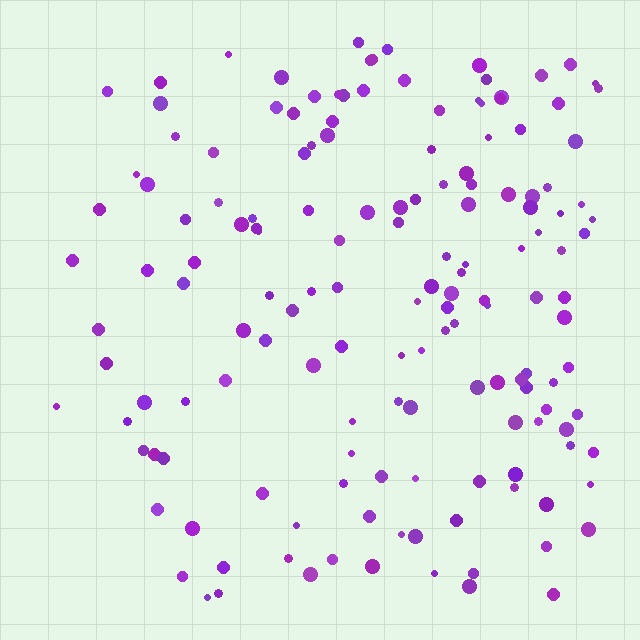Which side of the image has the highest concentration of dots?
The right.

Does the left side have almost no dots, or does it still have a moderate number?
Still a moderate number, just noticeably fewer than the right.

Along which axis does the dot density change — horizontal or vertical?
Horizontal.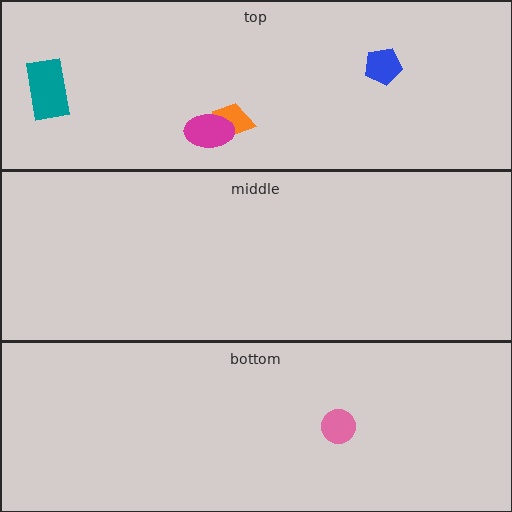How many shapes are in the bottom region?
1.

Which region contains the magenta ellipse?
The top region.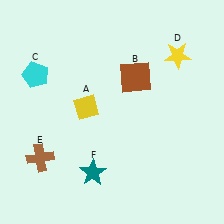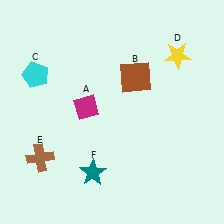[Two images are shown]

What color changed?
The diamond (A) changed from yellow in Image 1 to magenta in Image 2.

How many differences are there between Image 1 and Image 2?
There is 1 difference between the two images.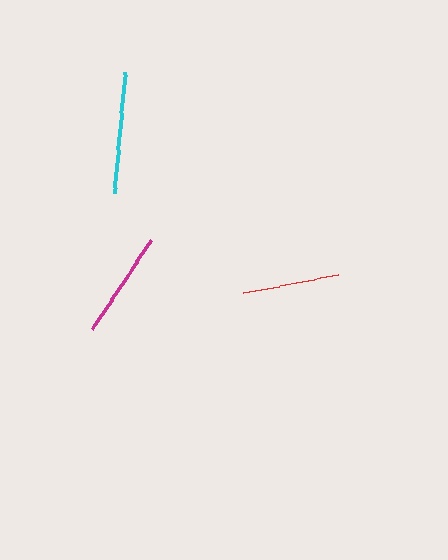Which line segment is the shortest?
The red line is the shortest at approximately 97 pixels.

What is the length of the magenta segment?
The magenta segment is approximately 106 pixels long.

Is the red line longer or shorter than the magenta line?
The magenta line is longer than the red line.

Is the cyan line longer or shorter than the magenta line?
The cyan line is longer than the magenta line.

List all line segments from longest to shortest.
From longest to shortest: cyan, magenta, red.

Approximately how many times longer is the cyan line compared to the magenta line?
The cyan line is approximately 1.2 times the length of the magenta line.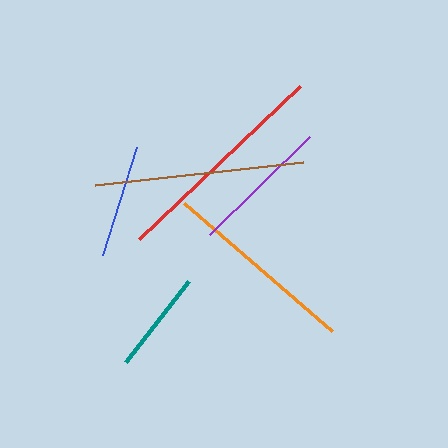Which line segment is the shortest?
The teal line is the shortest at approximately 103 pixels.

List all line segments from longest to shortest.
From longest to shortest: red, brown, orange, purple, blue, teal.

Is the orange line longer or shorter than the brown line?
The brown line is longer than the orange line.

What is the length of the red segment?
The red segment is approximately 222 pixels long.